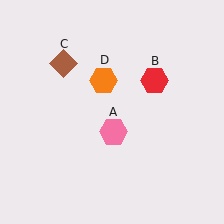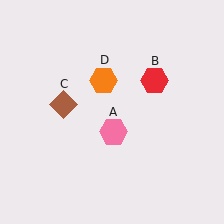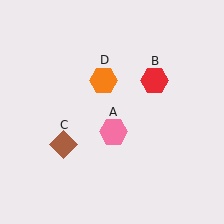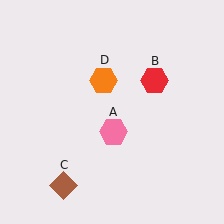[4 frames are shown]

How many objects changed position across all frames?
1 object changed position: brown diamond (object C).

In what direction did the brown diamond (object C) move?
The brown diamond (object C) moved down.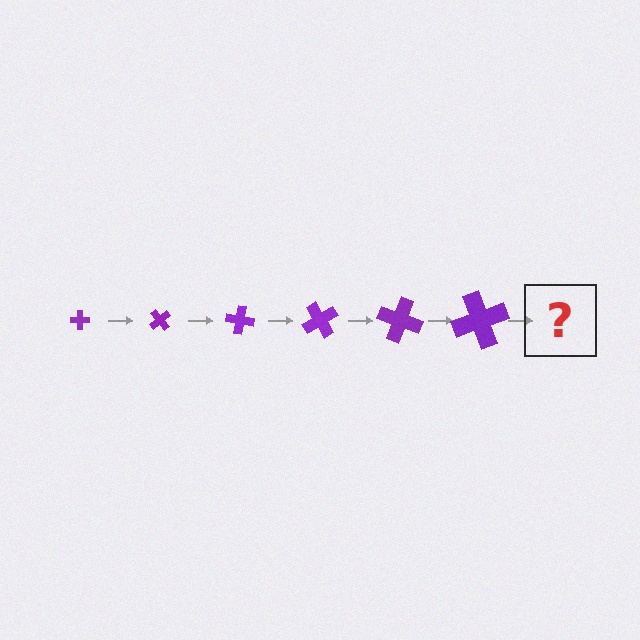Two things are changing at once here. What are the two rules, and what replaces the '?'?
The two rules are that the cross grows larger each step and it rotates 50 degrees each step. The '?' should be a cross, larger than the previous one and rotated 300 degrees from the start.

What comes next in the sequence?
The next element should be a cross, larger than the previous one and rotated 300 degrees from the start.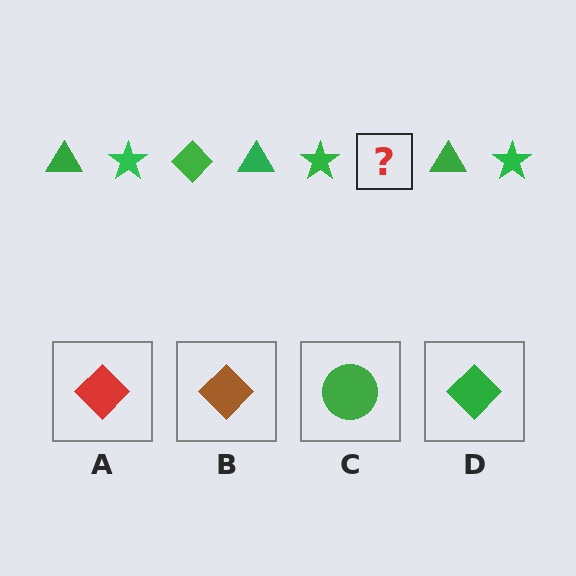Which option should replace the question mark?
Option D.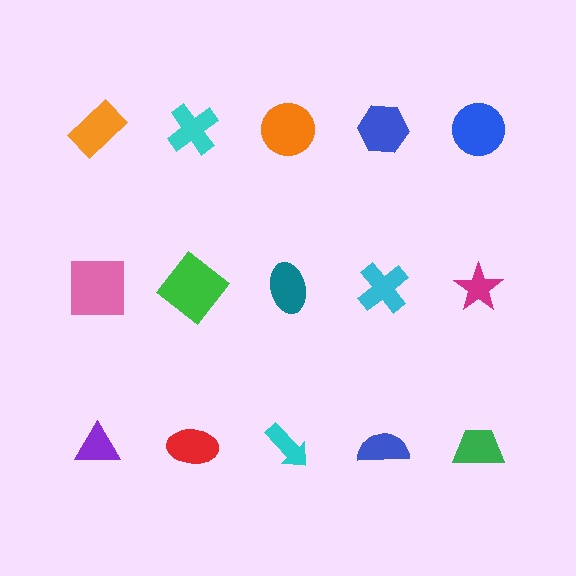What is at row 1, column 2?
A cyan cross.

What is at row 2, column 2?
A green diamond.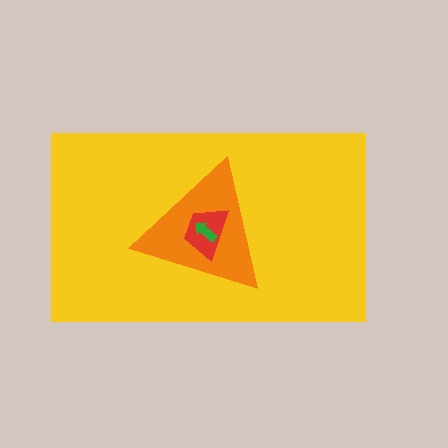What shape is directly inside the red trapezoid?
The green arrow.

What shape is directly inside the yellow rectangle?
The orange triangle.